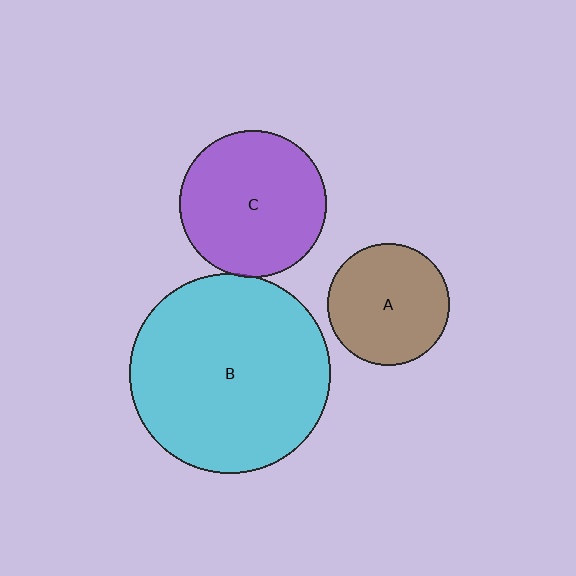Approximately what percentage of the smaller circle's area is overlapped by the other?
Approximately 5%.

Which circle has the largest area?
Circle B (cyan).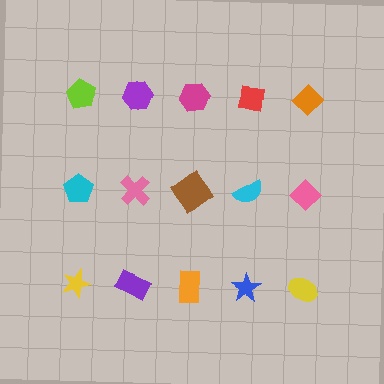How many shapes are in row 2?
5 shapes.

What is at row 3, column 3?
An orange rectangle.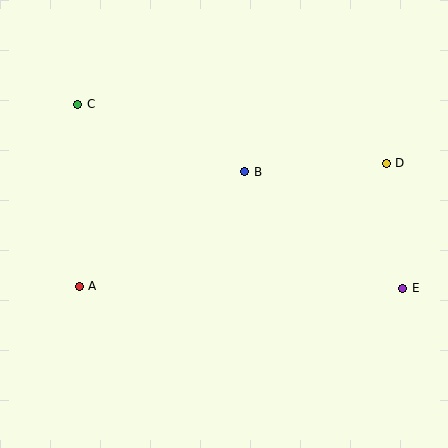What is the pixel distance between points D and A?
The distance between D and A is 331 pixels.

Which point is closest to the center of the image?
Point B at (245, 172) is closest to the center.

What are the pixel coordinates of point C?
Point C is at (78, 104).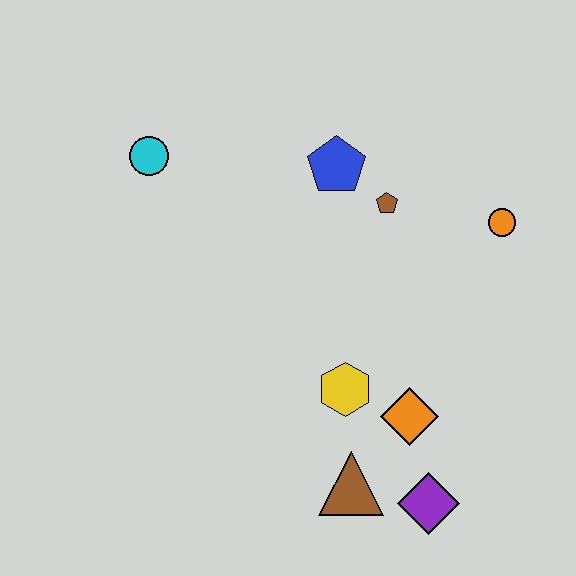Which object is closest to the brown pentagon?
The blue pentagon is closest to the brown pentagon.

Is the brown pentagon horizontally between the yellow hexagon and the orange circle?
Yes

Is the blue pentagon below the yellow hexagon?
No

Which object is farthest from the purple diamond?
The cyan circle is farthest from the purple diamond.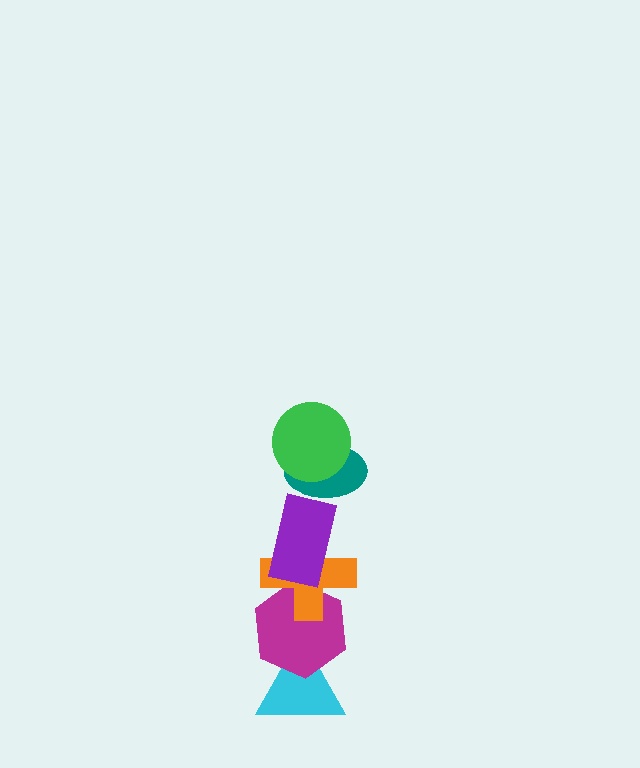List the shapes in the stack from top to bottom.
From top to bottom: the green circle, the teal ellipse, the purple rectangle, the orange cross, the magenta hexagon, the cyan triangle.